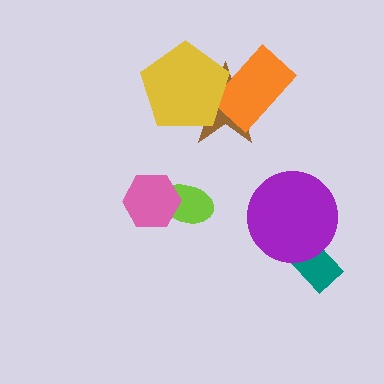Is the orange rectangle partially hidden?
Yes, it is partially covered by another shape.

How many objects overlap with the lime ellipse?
1 object overlaps with the lime ellipse.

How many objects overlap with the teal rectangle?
1 object overlaps with the teal rectangle.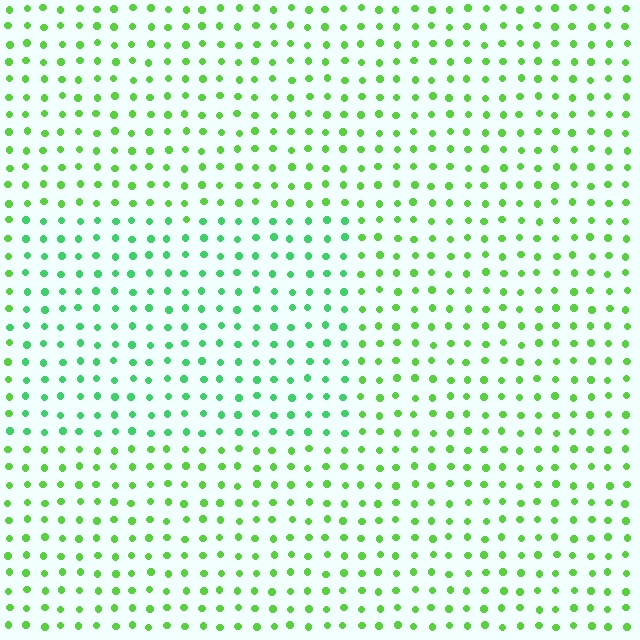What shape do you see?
I see a rectangle.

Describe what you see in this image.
The image is filled with small lime elements in a uniform arrangement. A rectangle-shaped region is visible where the elements are tinted to a slightly different hue, forming a subtle color boundary.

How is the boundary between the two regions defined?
The boundary is defined purely by a slight shift in hue (about 29 degrees). Spacing, size, and orientation are identical on both sides.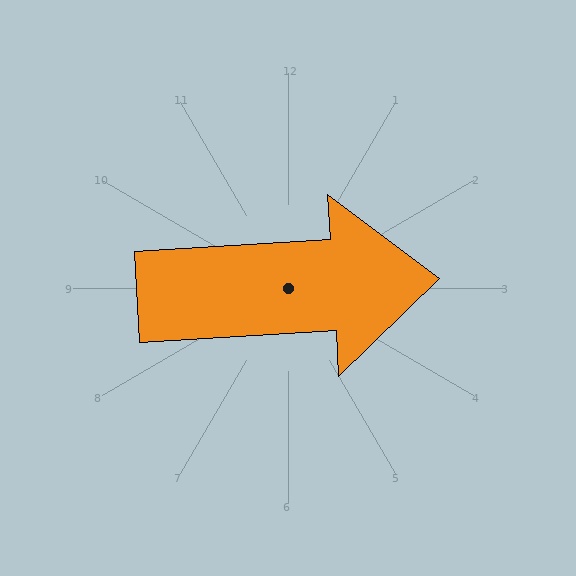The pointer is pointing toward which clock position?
Roughly 3 o'clock.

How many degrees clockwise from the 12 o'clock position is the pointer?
Approximately 87 degrees.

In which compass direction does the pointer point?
East.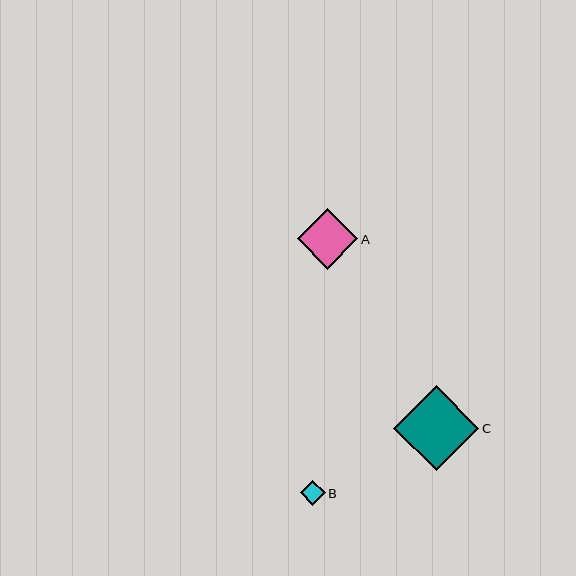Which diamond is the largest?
Diamond C is the largest with a size of approximately 85 pixels.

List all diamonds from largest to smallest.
From largest to smallest: C, A, B.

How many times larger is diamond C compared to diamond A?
Diamond C is approximately 1.4 times the size of diamond A.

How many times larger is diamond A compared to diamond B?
Diamond A is approximately 2.4 times the size of diamond B.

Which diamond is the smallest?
Diamond B is the smallest with a size of approximately 25 pixels.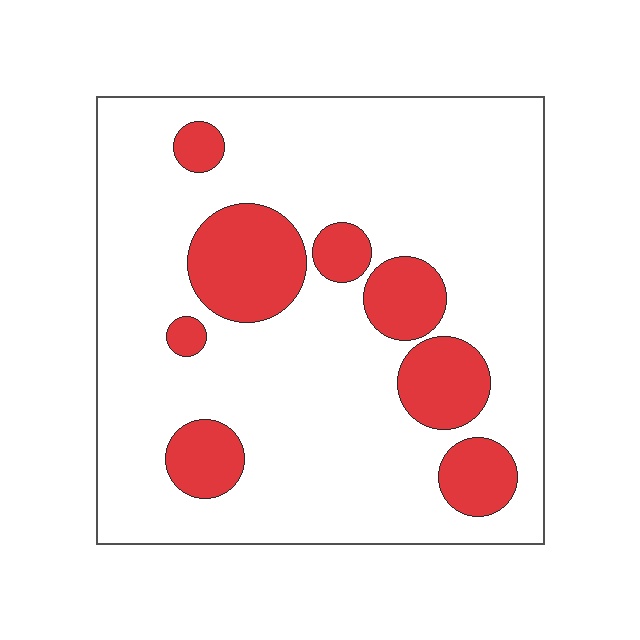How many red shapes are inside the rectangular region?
8.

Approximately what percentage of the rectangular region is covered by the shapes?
Approximately 20%.